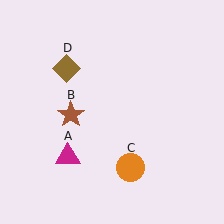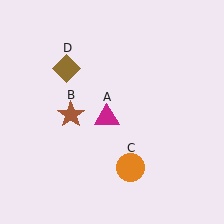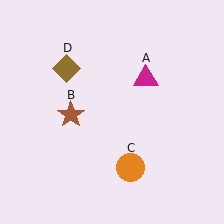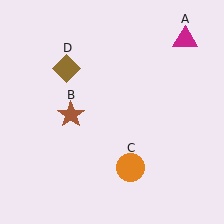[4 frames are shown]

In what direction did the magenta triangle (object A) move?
The magenta triangle (object A) moved up and to the right.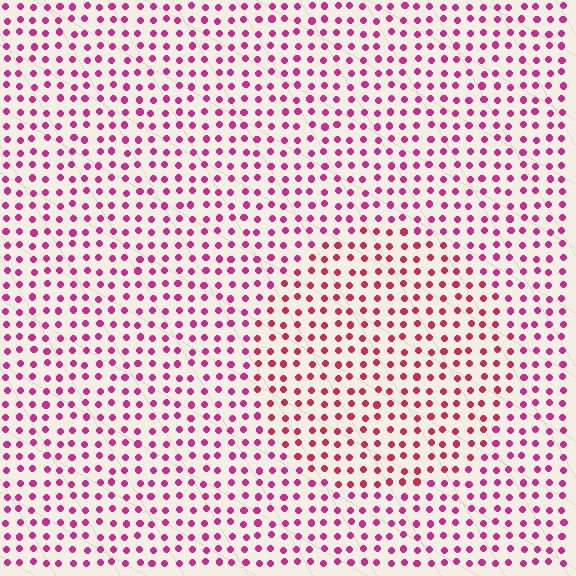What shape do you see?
I see a circle.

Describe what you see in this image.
The image is filled with small magenta elements in a uniform arrangement. A circle-shaped region is visible where the elements are tinted to a slightly different hue, forming a subtle color boundary.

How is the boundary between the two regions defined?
The boundary is defined purely by a slight shift in hue (about 22 degrees). Spacing, size, and orientation are identical on both sides.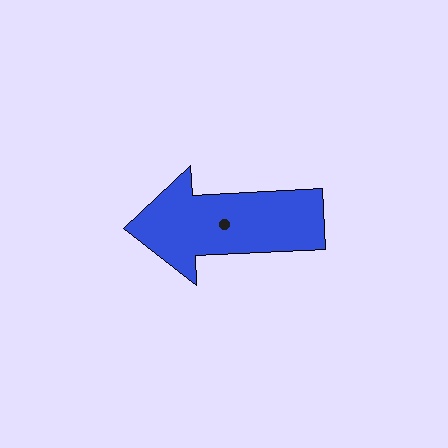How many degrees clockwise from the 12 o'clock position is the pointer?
Approximately 267 degrees.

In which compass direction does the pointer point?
West.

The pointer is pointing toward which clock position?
Roughly 9 o'clock.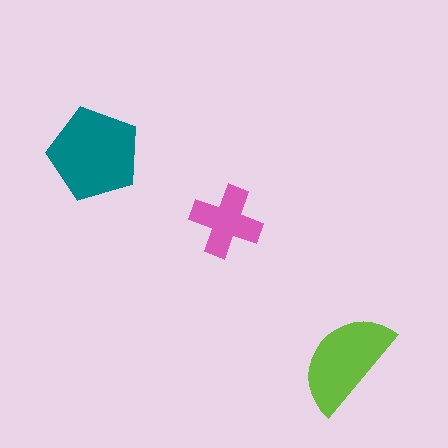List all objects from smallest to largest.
The pink cross, the lime semicircle, the teal pentagon.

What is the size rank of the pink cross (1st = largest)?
3rd.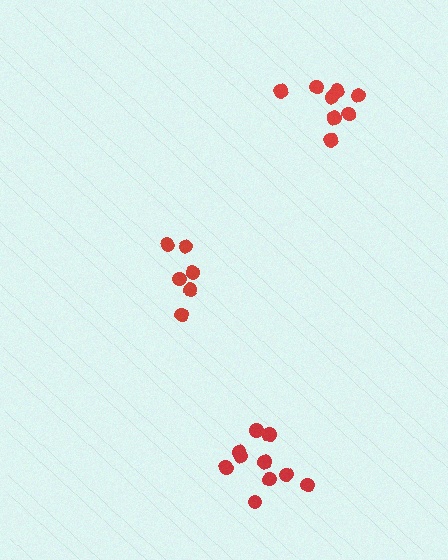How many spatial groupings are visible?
There are 3 spatial groupings.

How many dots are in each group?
Group 1: 10 dots, Group 2: 8 dots, Group 3: 6 dots (24 total).